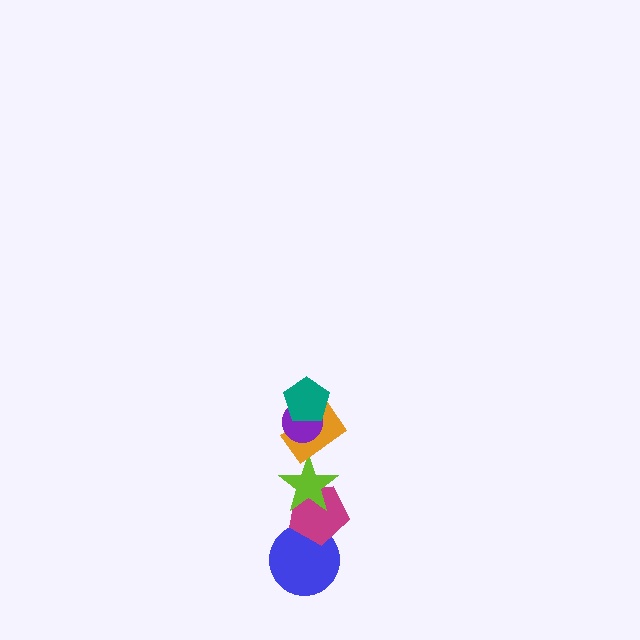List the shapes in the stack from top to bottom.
From top to bottom: the teal pentagon, the purple circle, the orange rectangle, the lime star, the magenta pentagon, the blue circle.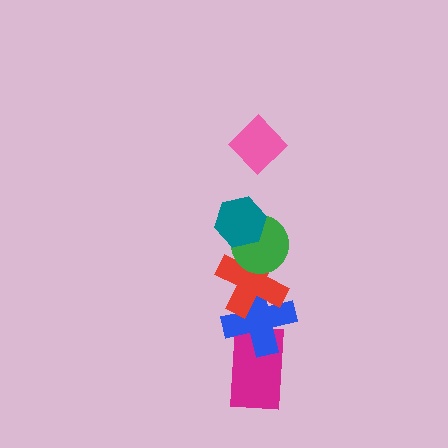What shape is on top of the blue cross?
The red cross is on top of the blue cross.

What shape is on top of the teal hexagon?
The pink diamond is on top of the teal hexagon.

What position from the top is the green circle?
The green circle is 3rd from the top.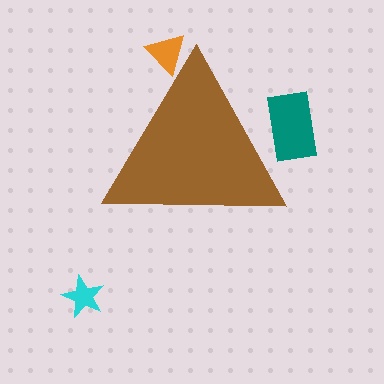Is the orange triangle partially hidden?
Yes, the orange triangle is partially hidden behind the brown triangle.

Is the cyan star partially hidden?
No, the cyan star is fully visible.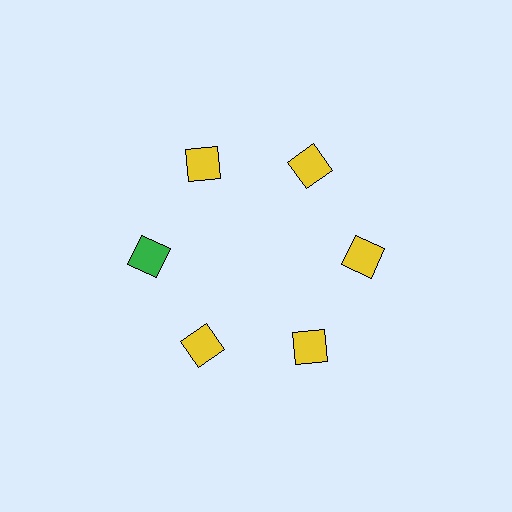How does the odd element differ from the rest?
It has a different color: green instead of yellow.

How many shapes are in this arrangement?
There are 6 shapes arranged in a ring pattern.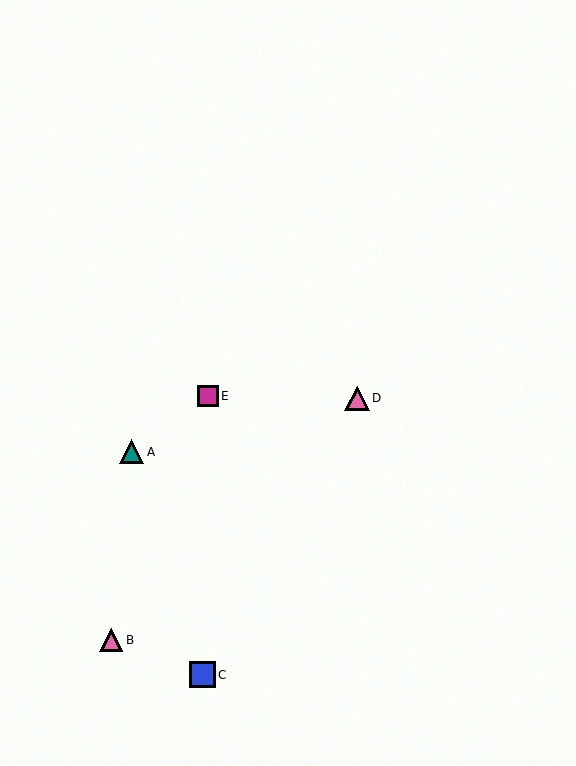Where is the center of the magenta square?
The center of the magenta square is at (208, 396).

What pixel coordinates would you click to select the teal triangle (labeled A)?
Click at (132, 452) to select the teal triangle A.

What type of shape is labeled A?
Shape A is a teal triangle.